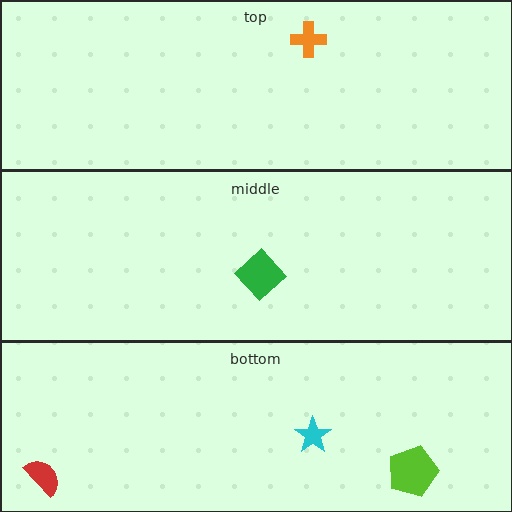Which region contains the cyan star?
The bottom region.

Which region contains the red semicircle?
The bottom region.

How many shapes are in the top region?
1.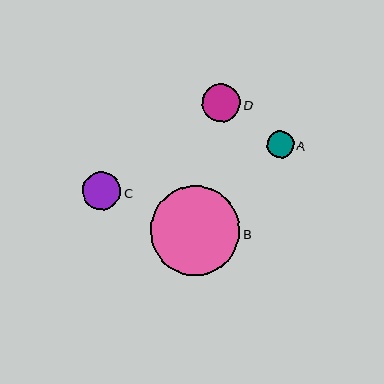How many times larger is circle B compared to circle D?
Circle B is approximately 2.3 times the size of circle D.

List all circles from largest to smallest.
From largest to smallest: B, C, D, A.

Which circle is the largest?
Circle B is the largest with a size of approximately 90 pixels.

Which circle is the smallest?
Circle A is the smallest with a size of approximately 27 pixels.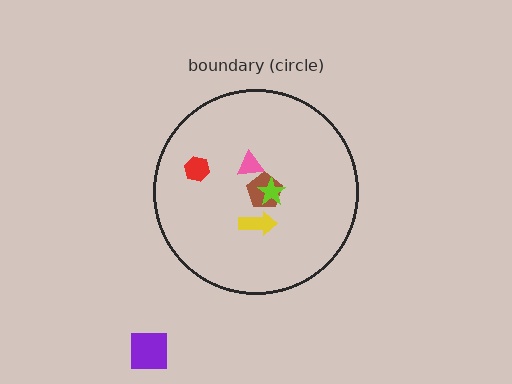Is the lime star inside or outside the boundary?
Inside.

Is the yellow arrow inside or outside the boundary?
Inside.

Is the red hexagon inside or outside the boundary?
Inside.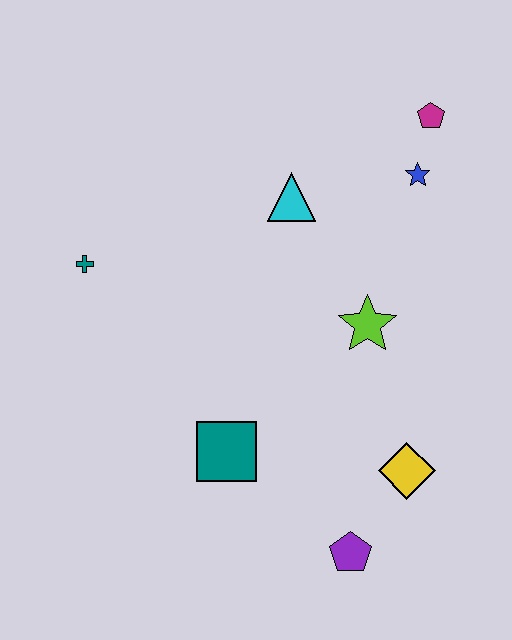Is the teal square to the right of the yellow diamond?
No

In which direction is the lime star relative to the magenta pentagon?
The lime star is below the magenta pentagon.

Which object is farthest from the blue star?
The purple pentagon is farthest from the blue star.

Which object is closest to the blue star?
The magenta pentagon is closest to the blue star.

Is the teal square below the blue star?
Yes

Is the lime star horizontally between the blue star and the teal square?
Yes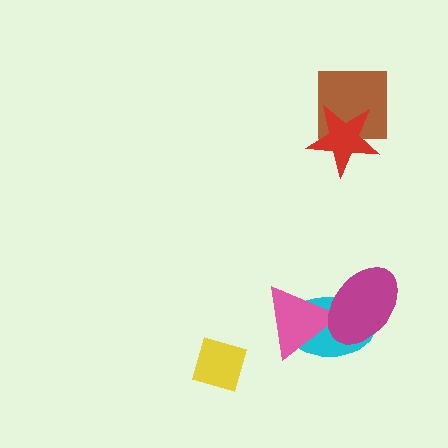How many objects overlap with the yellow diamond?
0 objects overlap with the yellow diamond.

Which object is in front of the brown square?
The red star is in front of the brown square.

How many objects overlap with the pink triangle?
2 objects overlap with the pink triangle.